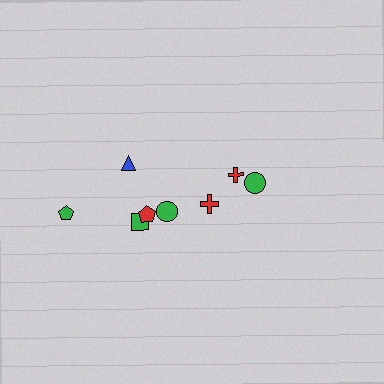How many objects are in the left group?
There are 5 objects.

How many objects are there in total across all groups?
There are 8 objects.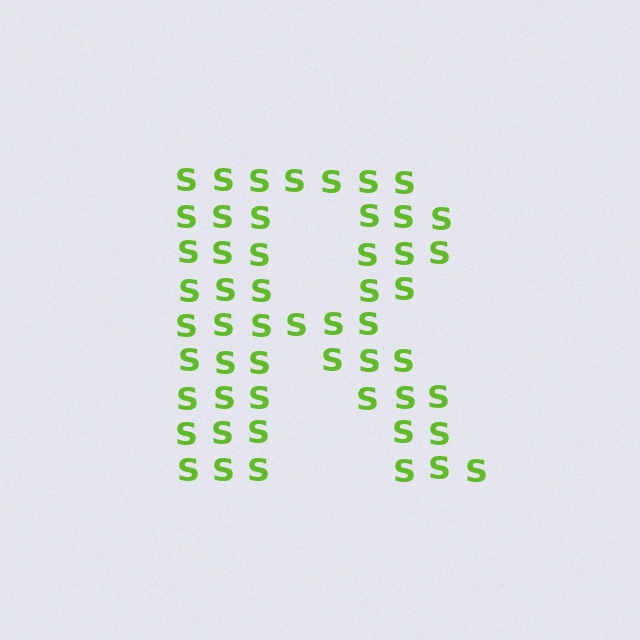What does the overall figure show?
The overall figure shows the letter R.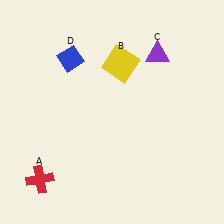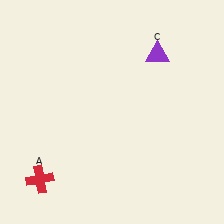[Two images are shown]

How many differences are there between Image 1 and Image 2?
There are 2 differences between the two images.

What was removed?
The blue diamond (D), the yellow square (B) were removed in Image 2.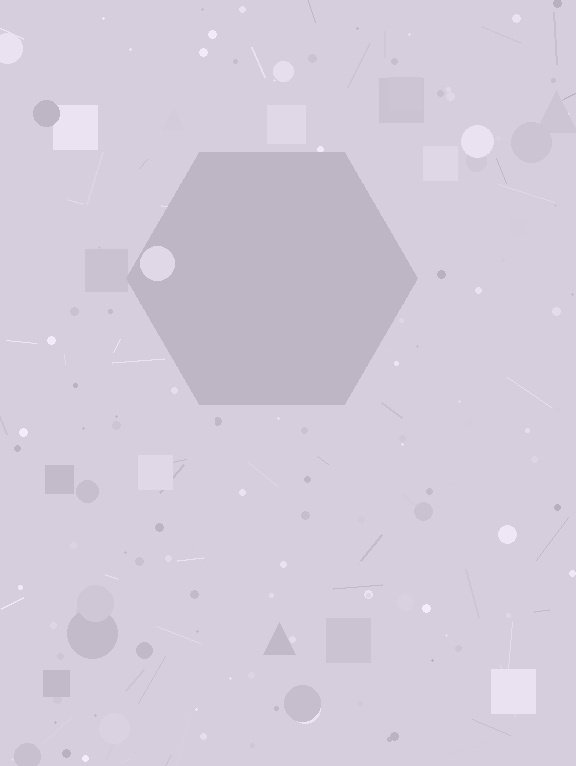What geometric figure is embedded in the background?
A hexagon is embedded in the background.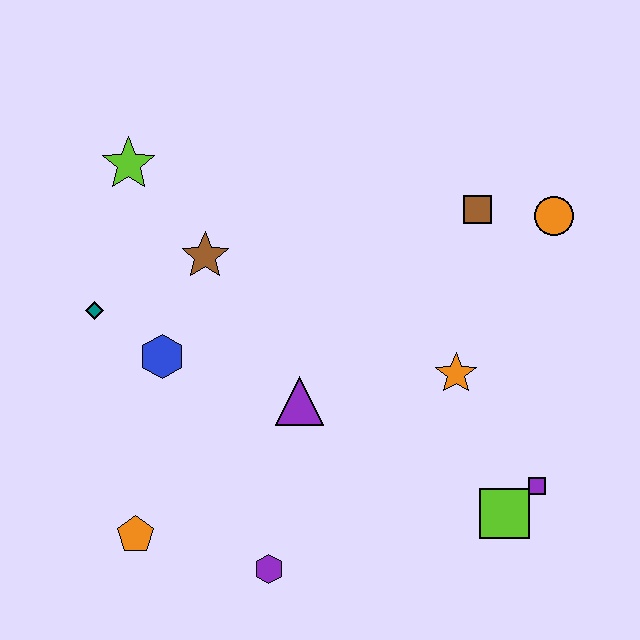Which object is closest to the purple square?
The lime square is closest to the purple square.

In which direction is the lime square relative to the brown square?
The lime square is below the brown square.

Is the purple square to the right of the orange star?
Yes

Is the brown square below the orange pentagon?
No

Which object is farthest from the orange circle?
The orange pentagon is farthest from the orange circle.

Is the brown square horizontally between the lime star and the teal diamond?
No